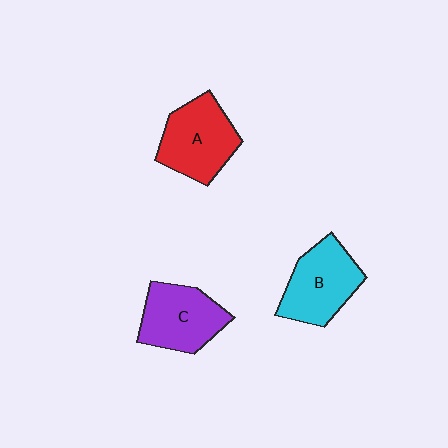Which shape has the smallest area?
Shape C (purple).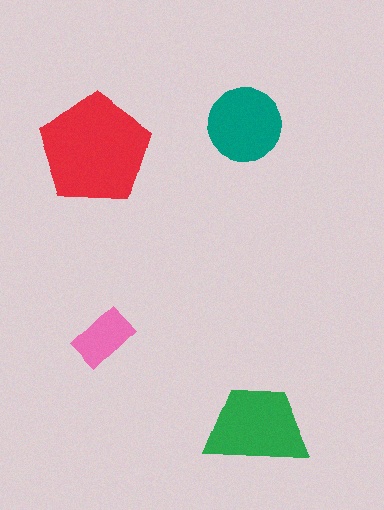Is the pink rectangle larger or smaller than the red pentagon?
Smaller.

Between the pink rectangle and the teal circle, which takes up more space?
The teal circle.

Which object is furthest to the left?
The red pentagon is leftmost.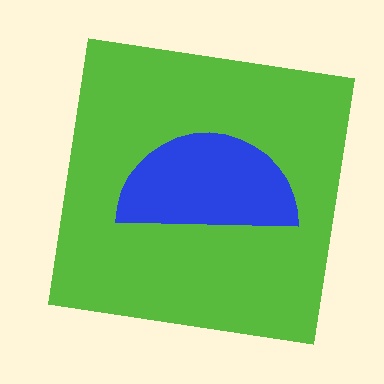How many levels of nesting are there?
2.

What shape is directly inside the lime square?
The blue semicircle.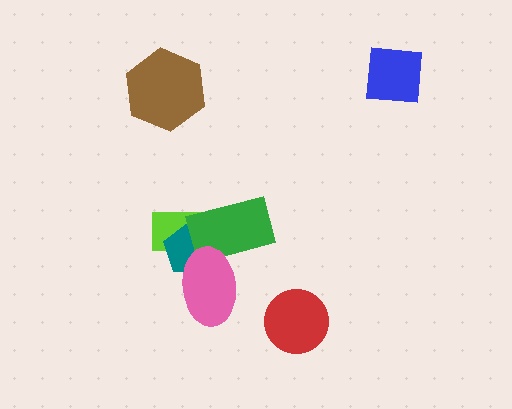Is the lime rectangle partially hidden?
Yes, it is partially covered by another shape.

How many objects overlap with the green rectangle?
3 objects overlap with the green rectangle.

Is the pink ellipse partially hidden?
No, no other shape covers it.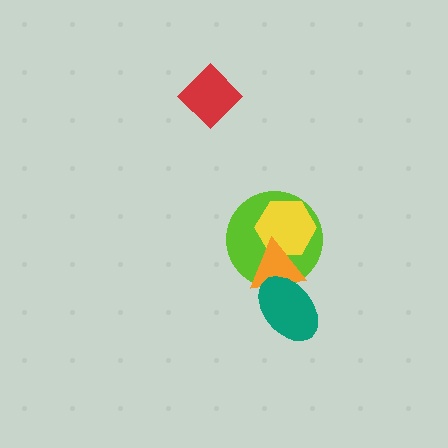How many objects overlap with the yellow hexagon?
2 objects overlap with the yellow hexagon.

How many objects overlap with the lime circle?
3 objects overlap with the lime circle.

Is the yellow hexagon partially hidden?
Yes, it is partially covered by another shape.